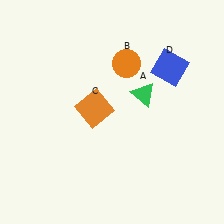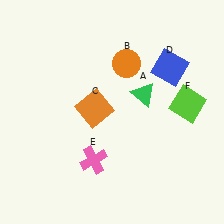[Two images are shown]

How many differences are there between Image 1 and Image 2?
There are 2 differences between the two images.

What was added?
A pink cross (E), a lime square (F) were added in Image 2.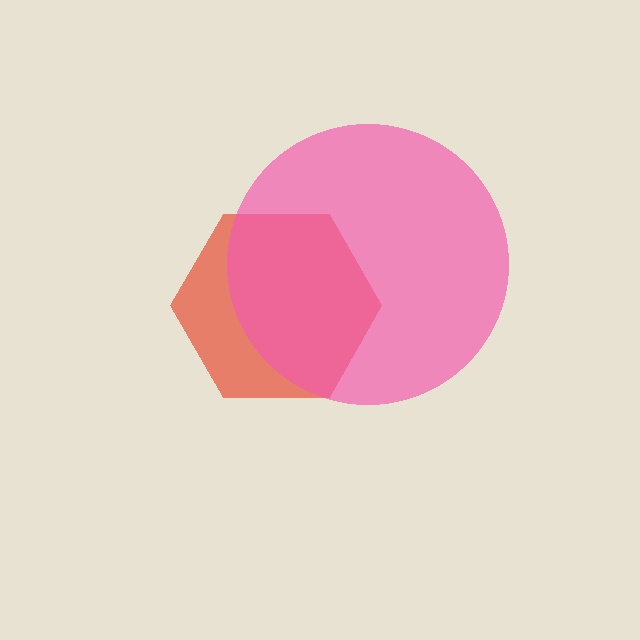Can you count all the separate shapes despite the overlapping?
Yes, there are 2 separate shapes.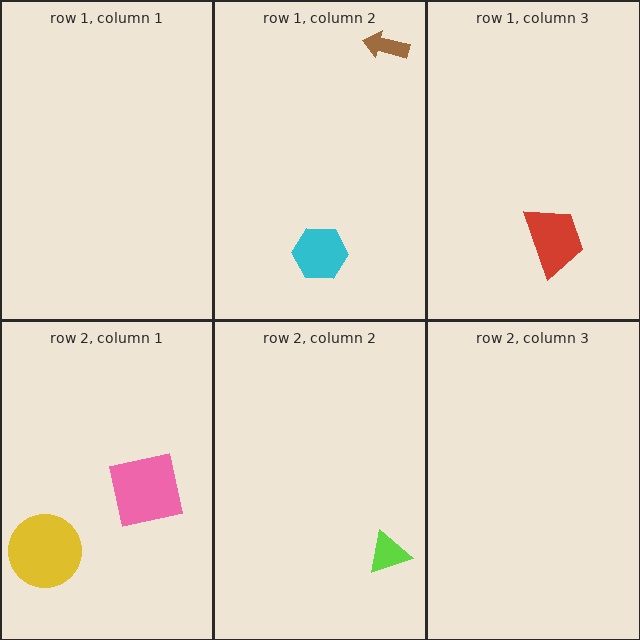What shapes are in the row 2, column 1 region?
The pink square, the yellow circle.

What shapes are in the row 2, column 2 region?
The lime triangle.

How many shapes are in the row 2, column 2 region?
1.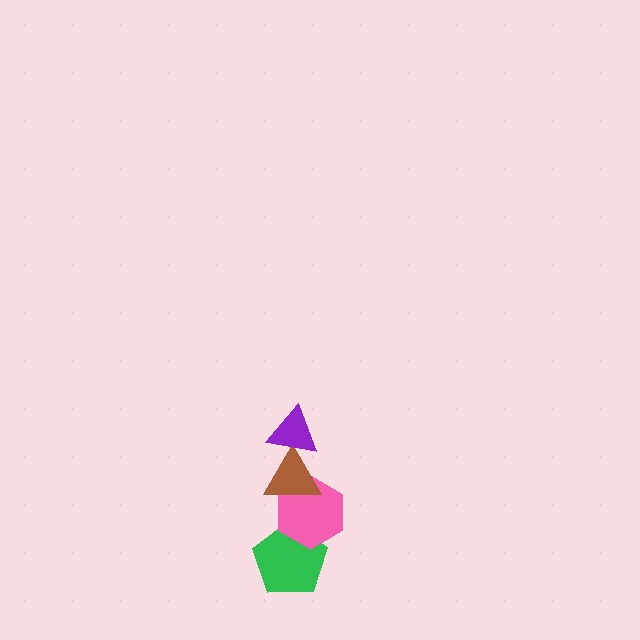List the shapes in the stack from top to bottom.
From top to bottom: the purple triangle, the brown triangle, the pink hexagon, the green pentagon.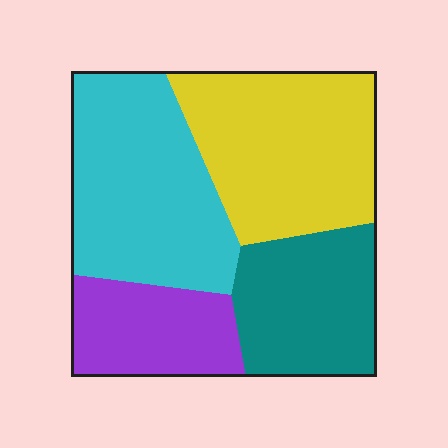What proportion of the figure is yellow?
Yellow takes up about one third (1/3) of the figure.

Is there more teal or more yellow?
Yellow.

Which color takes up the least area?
Purple, at roughly 15%.